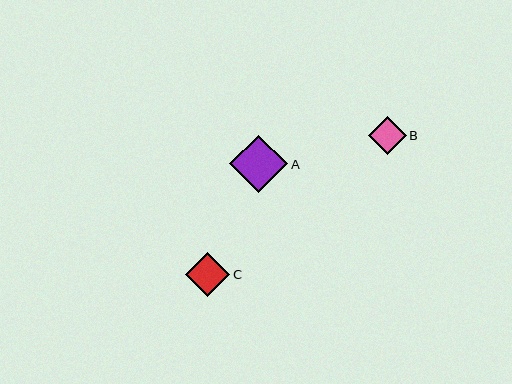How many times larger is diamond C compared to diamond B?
Diamond C is approximately 1.2 times the size of diamond B.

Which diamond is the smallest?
Diamond B is the smallest with a size of approximately 38 pixels.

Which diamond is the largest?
Diamond A is the largest with a size of approximately 58 pixels.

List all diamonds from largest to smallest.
From largest to smallest: A, C, B.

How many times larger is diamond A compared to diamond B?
Diamond A is approximately 1.5 times the size of diamond B.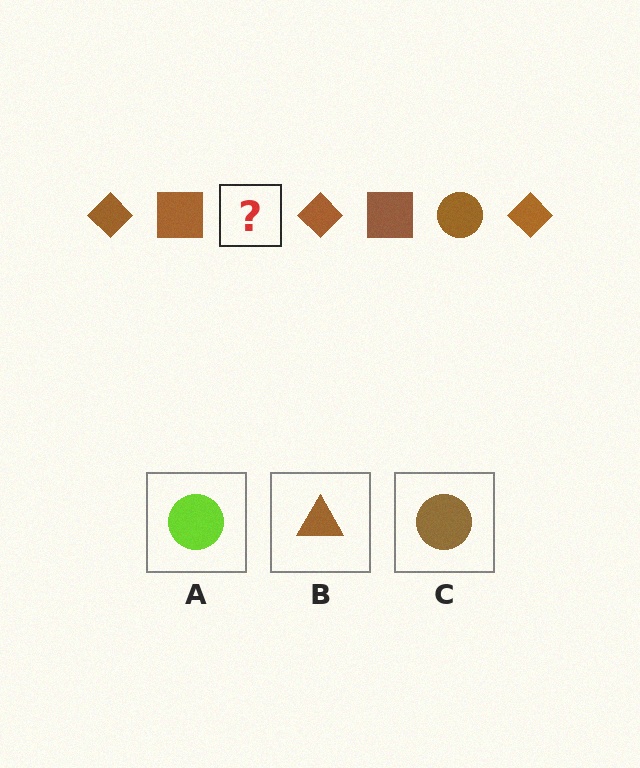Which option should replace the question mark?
Option C.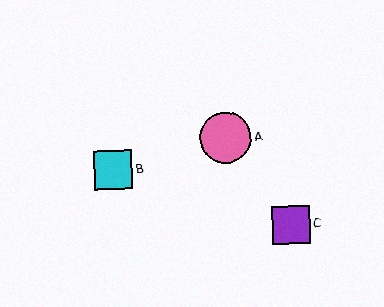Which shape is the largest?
The pink circle (labeled A) is the largest.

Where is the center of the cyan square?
The center of the cyan square is at (113, 170).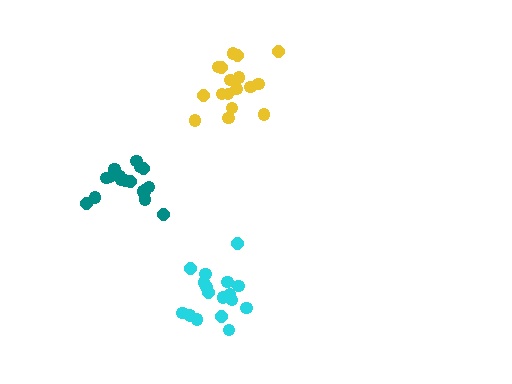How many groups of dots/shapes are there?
There are 3 groups.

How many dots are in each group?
Group 1: 17 dots, Group 2: 17 dots, Group 3: 17 dots (51 total).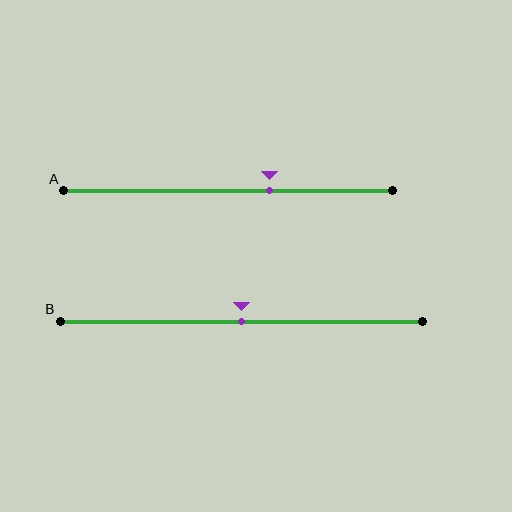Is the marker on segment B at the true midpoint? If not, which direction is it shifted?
Yes, the marker on segment B is at the true midpoint.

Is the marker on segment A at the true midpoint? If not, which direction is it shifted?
No, the marker on segment A is shifted to the right by about 13% of the segment length.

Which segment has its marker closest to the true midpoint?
Segment B has its marker closest to the true midpoint.